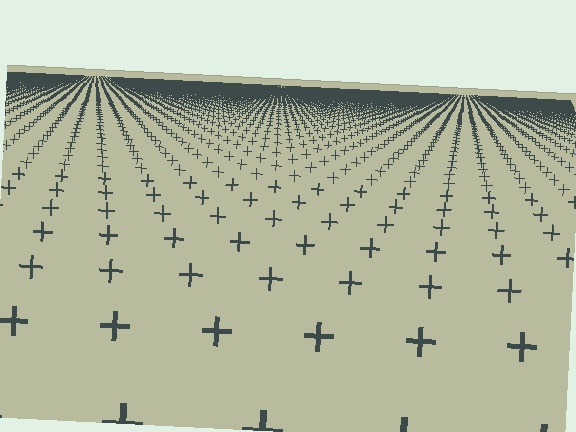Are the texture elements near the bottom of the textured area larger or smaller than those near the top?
Larger. Near the bottom, elements are closer to the viewer and appear at a bigger on-screen size.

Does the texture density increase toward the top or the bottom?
Density increases toward the top.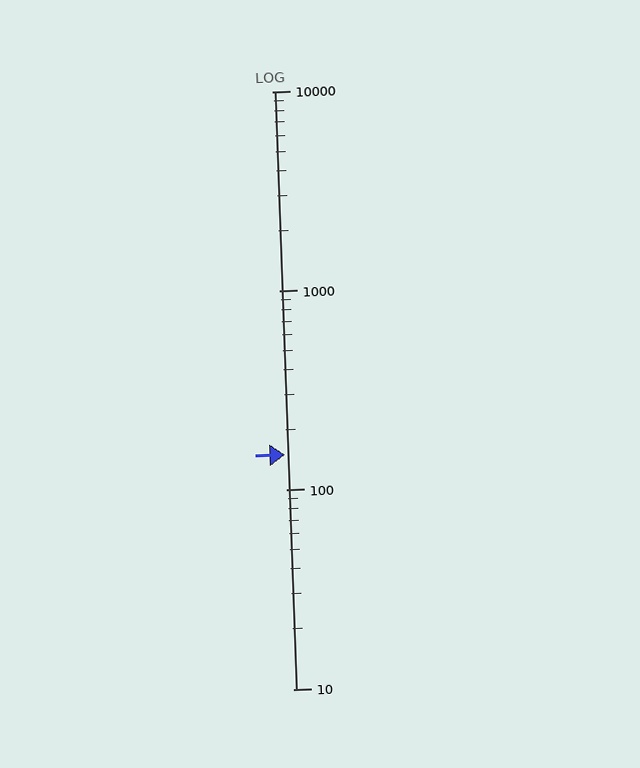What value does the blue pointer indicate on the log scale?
The pointer indicates approximately 150.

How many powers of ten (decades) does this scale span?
The scale spans 3 decades, from 10 to 10000.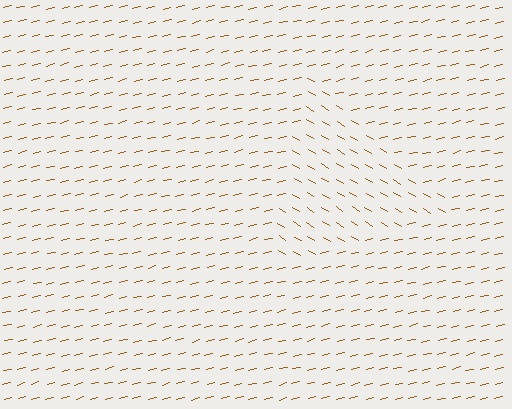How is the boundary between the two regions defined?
The boundary is defined purely by a change in line orientation (approximately 45 degrees difference). All lines are the same color and thickness.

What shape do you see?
I see a triangle.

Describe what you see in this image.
The image is filled with small brown line segments. A triangle region in the image has lines oriented differently from the surrounding lines, creating a visible texture boundary.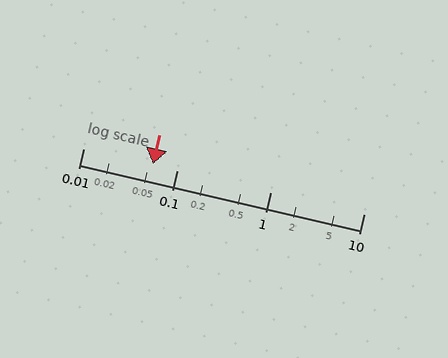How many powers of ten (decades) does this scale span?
The scale spans 3 decades, from 0.01 to 10.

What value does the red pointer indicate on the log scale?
The pointer indicates approximately 0.055.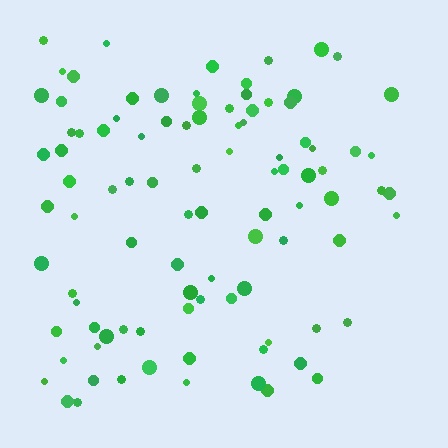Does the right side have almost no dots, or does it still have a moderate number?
Still a moderate number, just noticeably fewer than the left.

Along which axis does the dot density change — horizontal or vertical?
Horizontal.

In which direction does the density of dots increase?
From right to left, with the left side densest.